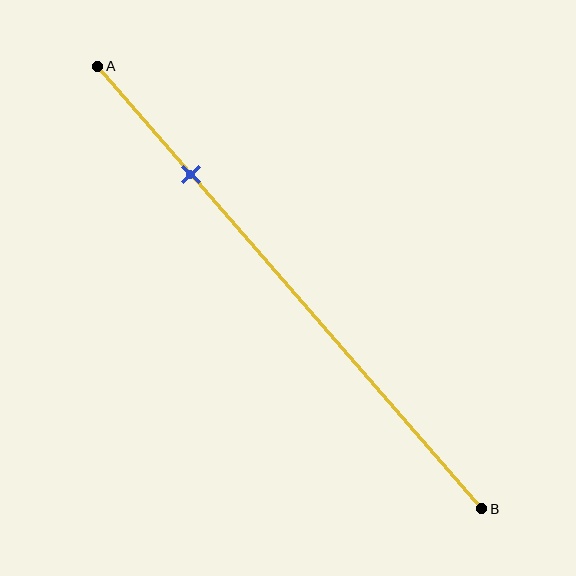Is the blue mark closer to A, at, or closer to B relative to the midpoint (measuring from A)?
The blue mark is closer to point A than the midpoint of segment AB.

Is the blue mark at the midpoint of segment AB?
No, the mark is at about 25% from A, not at the 50% midpoint.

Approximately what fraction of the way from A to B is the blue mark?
The blue mark is approximately 25% of the way from A to B.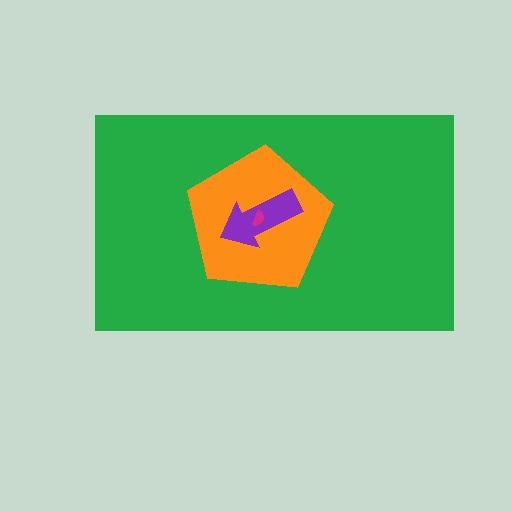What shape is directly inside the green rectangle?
The orange pentagon.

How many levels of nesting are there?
4.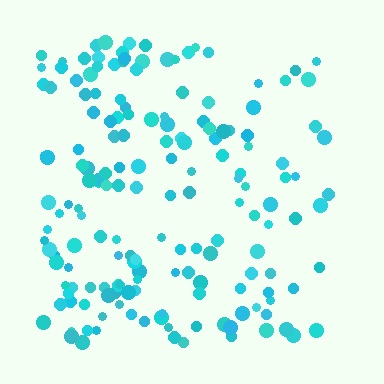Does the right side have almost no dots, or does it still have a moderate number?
Still a moderate number, just noticeably fewer than the left.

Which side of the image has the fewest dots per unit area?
The right.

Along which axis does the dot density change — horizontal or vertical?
Horizontal.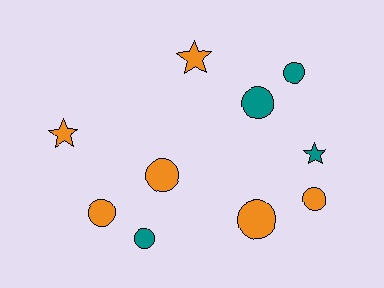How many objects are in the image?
There are 10 objects.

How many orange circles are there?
There are 4 orange circles.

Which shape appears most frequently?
Circle, with 7 objects.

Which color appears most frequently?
Orange, with 6 objects.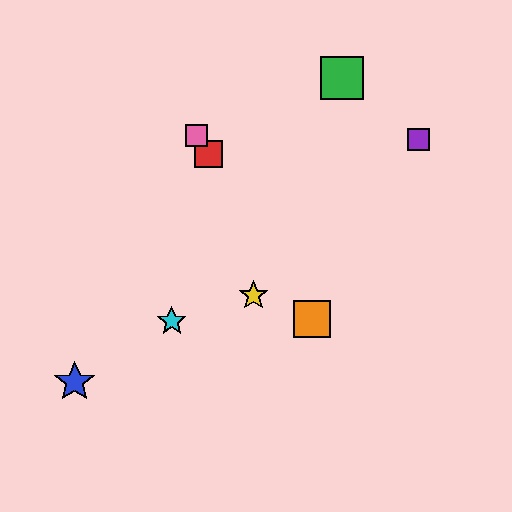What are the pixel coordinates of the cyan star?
The cyan star is at (172, 321).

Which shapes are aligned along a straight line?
The red square, the orange square, the pink square are aligned along a straight line.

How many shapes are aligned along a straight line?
3 shapes (the red square, the orange square, the pink square) are aligned along a straight line.